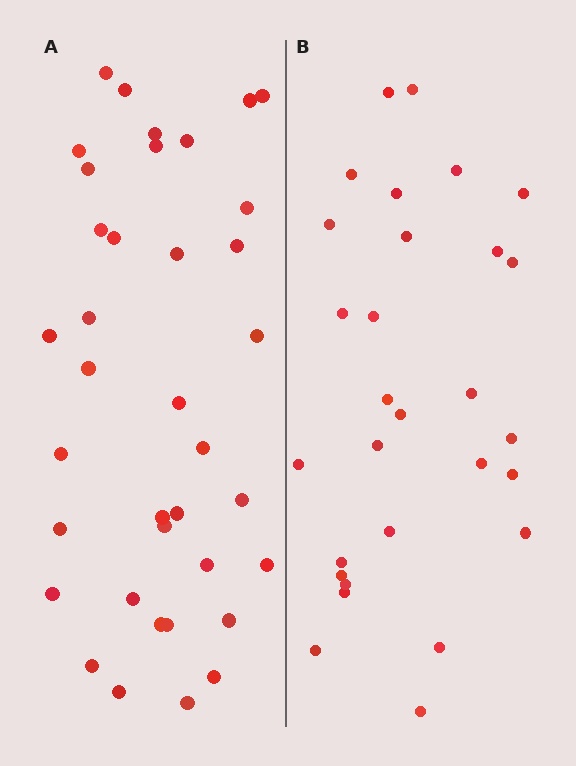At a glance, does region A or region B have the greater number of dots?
Region A (the left region) has more dots.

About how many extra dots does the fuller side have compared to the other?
Region A has roughly 8 or so more dots than region B.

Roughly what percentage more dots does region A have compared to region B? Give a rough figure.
About 30% more.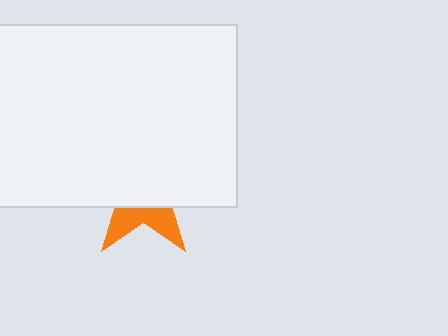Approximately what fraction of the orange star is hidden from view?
Roughly 68% of the orange star is hidden behind the white rectangle.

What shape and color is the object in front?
The object in front is a white rectangle.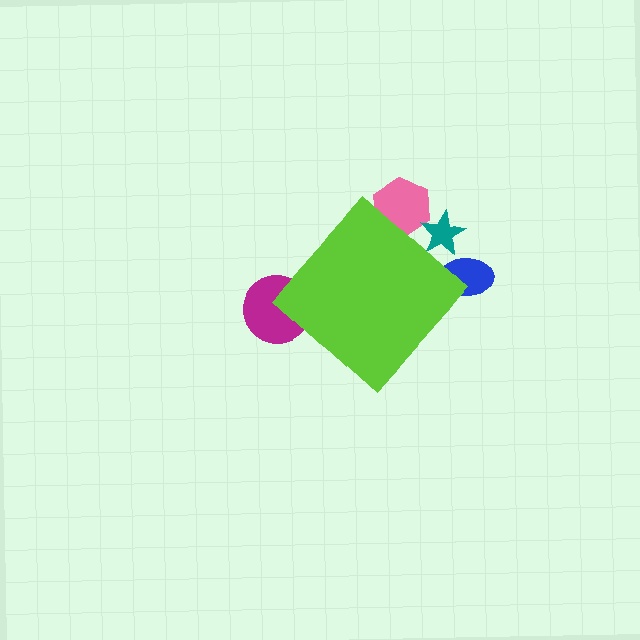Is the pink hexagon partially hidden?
Yes, the pink hexagon is partially hidden behind the lime diamond.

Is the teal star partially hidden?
Yes, the teal star is partially hidden behind the lime diamond.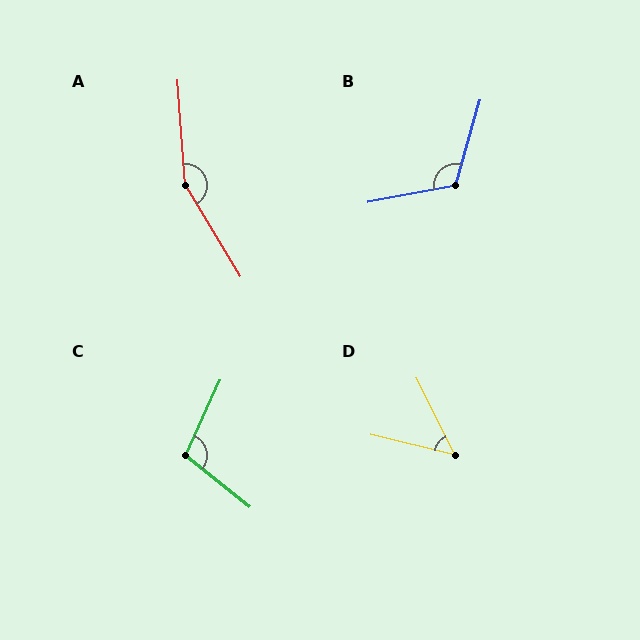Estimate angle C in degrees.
Approximately 104 degrees.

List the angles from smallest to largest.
D (50°), C (104°), B (117°), A (153°).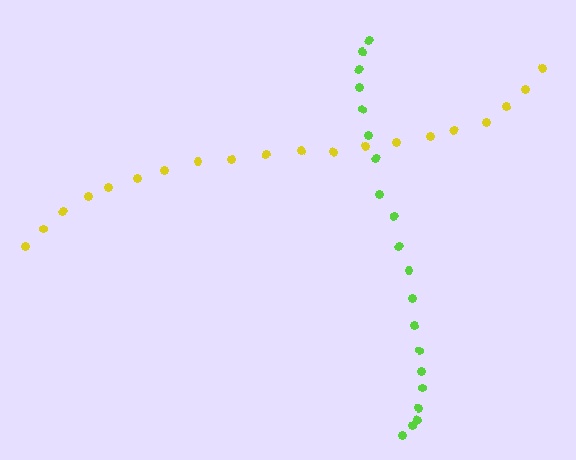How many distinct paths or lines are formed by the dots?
There are 2 distinct paths.